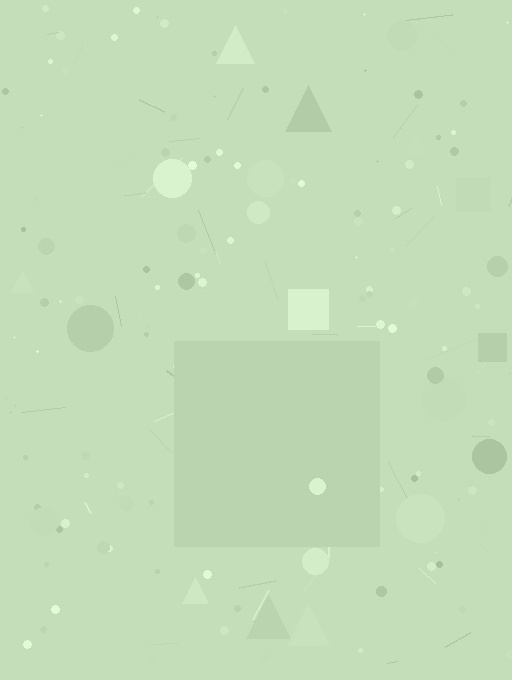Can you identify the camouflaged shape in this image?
The camouflaged shape is a square.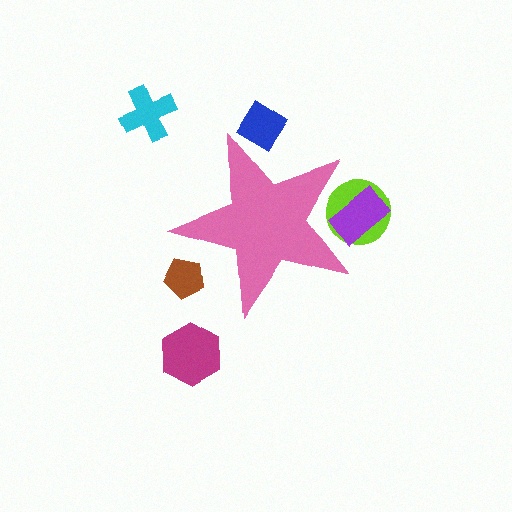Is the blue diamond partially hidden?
Yes, the blue diamond is partially hidden behind the pink star.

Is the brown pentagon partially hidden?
Yes, the brown pentagon is partially hidden behind the pink star.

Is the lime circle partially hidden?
Yes, the lime circle is partially hidden behind the pink star.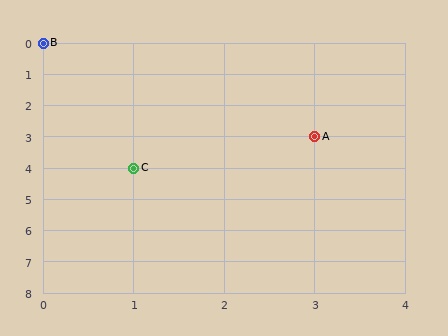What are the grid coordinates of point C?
Point C is at grid coordinates (1, 4).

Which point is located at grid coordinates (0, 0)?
Point B is at (0, 0).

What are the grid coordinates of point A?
Point A is at grid coordinates (3, 3).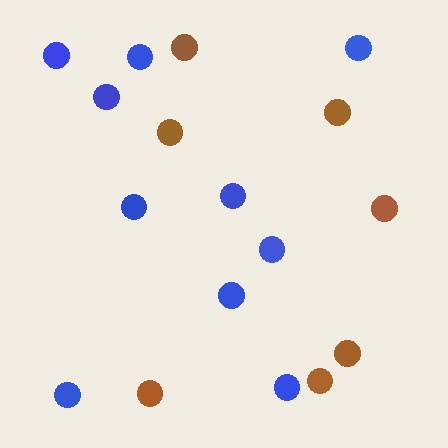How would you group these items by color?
There are 2 groups: one group of brown circles (7) and one group of blue circles (10).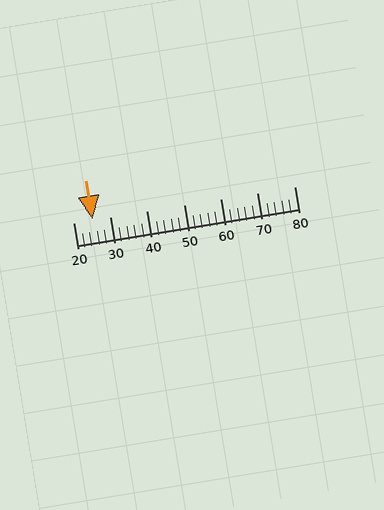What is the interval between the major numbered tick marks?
The major tick marks are spaced 10 units apart.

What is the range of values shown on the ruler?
The ruler shows values from 20 to 80.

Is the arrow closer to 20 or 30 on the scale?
The arrow is closer to 30.